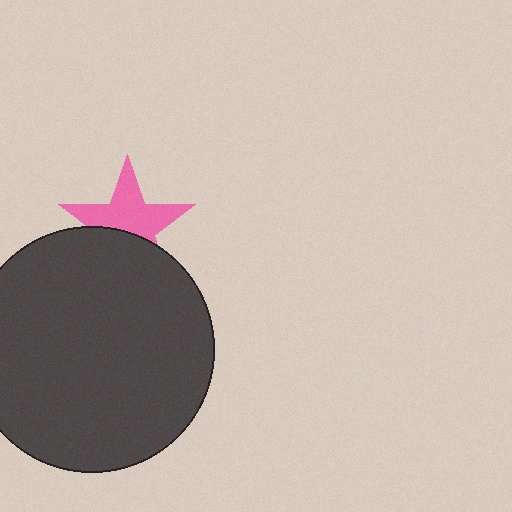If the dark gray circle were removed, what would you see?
You would see the complete pink star.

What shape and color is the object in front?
The object in front is a dark gray circle.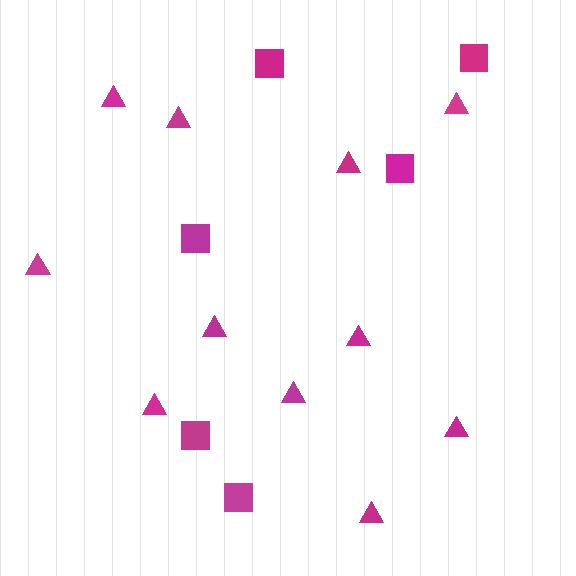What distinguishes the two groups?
There are 2 groups: one group of triangles (11) and one group of squares (6).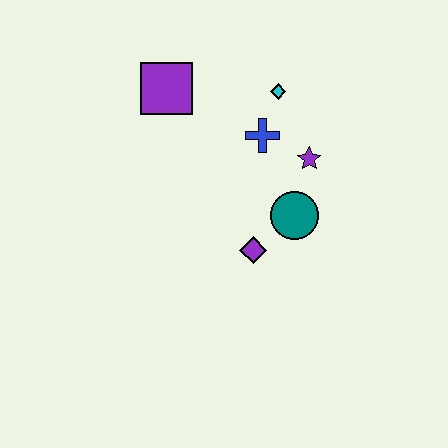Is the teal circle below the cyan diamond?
Yes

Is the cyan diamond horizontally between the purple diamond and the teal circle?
Yes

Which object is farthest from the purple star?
The purple square is farthest from the purple star.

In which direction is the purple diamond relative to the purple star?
The purple diamond is below the purple star.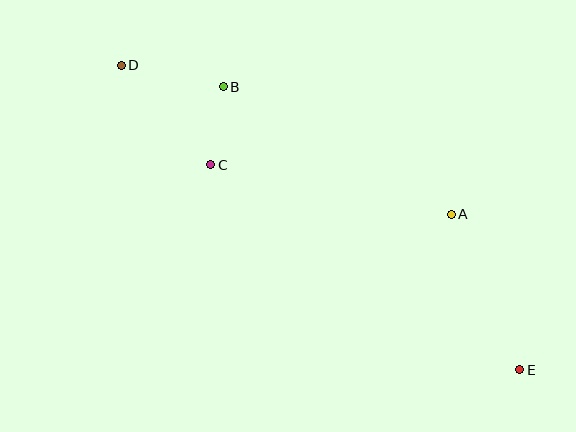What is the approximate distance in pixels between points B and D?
The distance between B and D is approximately 104 pixels.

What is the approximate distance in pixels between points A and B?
The distance between A and B is approximately 261 pixels.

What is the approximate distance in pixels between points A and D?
The distance between A and D is approximately 362 pixels.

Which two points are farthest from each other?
Points D and E are farthest from each other.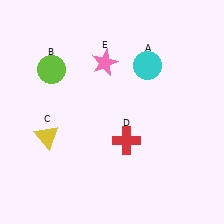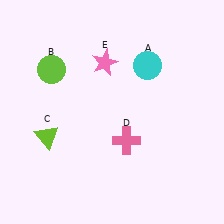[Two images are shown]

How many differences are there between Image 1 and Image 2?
There are 2 differences between the two images.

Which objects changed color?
C changed from yellow to lime. D changed from red to pink.